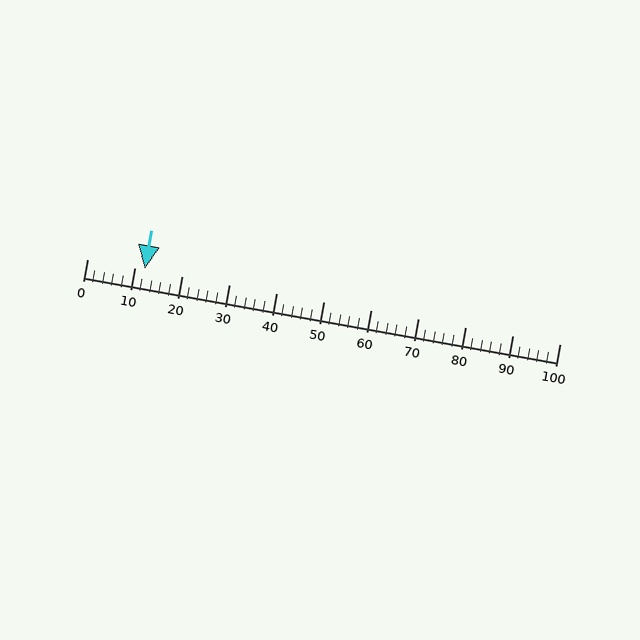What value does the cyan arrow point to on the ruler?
The cyan arrow points to approximately 12.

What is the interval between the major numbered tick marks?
The major tick marks are spaced 10 units apart.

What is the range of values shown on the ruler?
The ruler shows values from 0 to 100.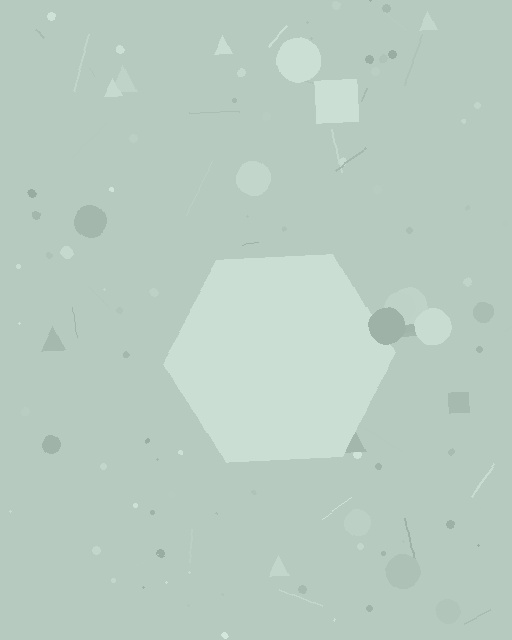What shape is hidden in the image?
A hexagon is hidden in the image.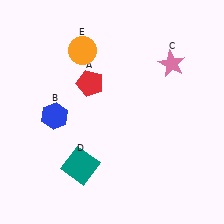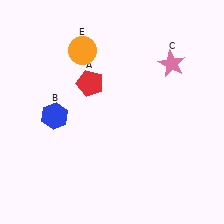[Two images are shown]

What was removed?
The teal square (D) was removed in Image 2.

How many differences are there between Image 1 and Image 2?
There is 1 difference between the two images.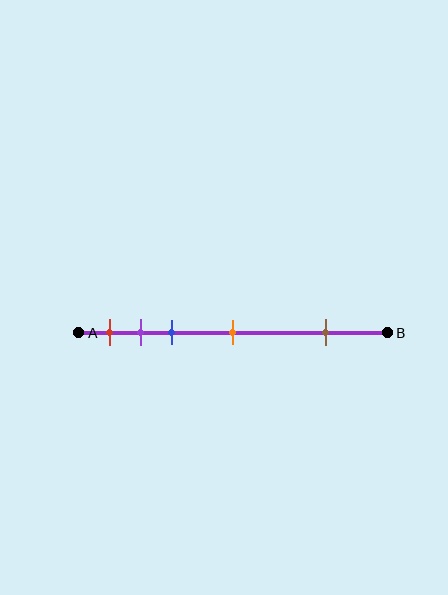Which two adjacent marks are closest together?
The purple and blue marks are the closest adjacent pair.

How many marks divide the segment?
There are 5 marks dividing the segment.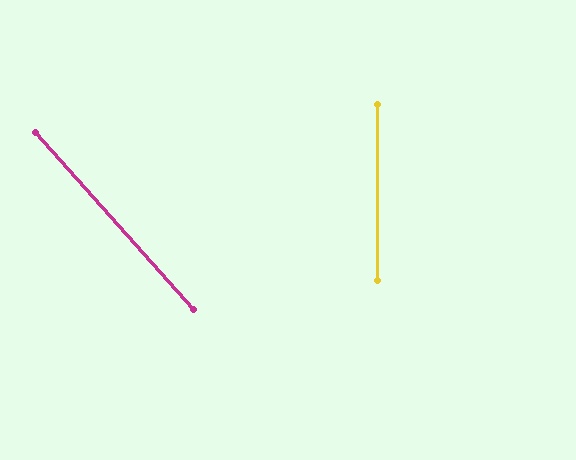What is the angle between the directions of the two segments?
Approximately 42 degrees.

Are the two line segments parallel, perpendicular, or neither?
Neither parallel nor perpendicular — they differ by about 42°.